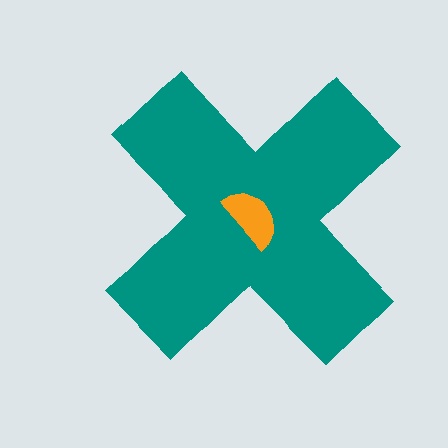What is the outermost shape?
The teal cross.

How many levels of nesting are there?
2.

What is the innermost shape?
The orange semicircle.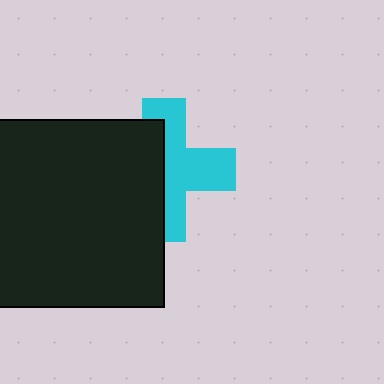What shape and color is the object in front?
The object in front is a black square.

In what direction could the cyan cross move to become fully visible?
The cyan cross could move right. That would shift it out from behind the black square entirely.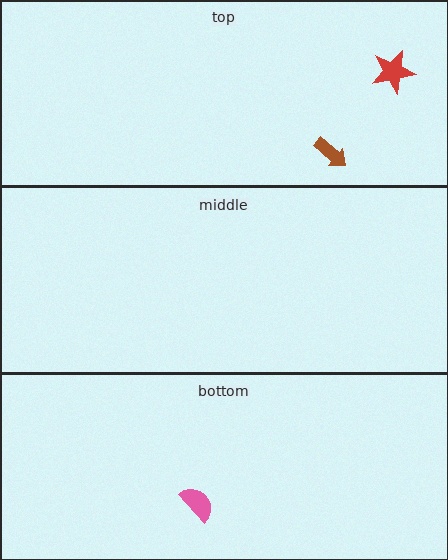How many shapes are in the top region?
2.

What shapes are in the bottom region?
The pink semicircle.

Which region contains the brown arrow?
The top region.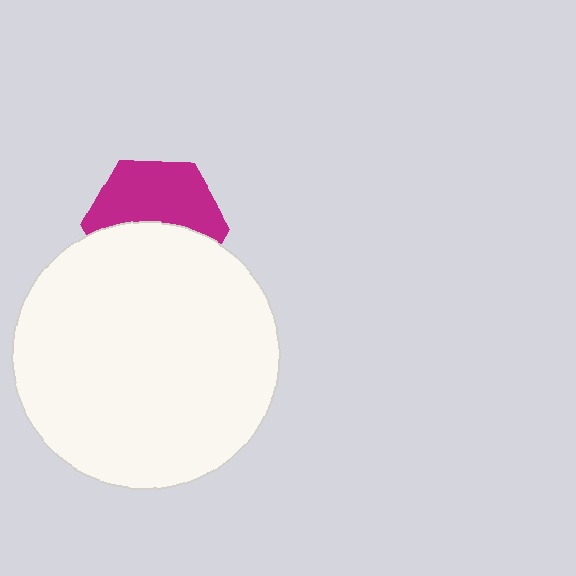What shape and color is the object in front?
The object in front is a white circle.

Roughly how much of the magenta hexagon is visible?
About half of it is visible (roughly 51%).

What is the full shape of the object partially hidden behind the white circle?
The partially hidden object is a magenta hexagon.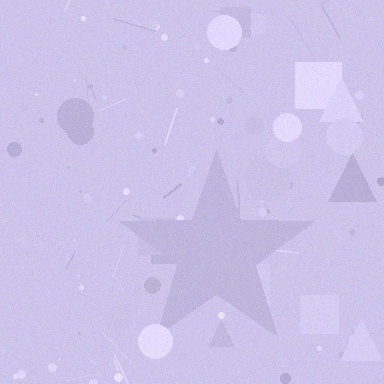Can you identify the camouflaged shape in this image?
The camouflaged shape is a star.